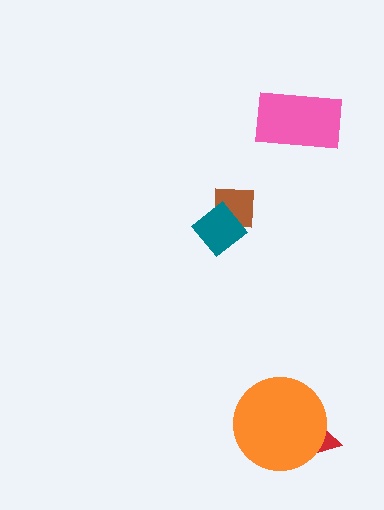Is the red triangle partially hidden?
Yes, it is partially covered by another shape.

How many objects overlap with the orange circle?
1 object overlaps with the orange circle.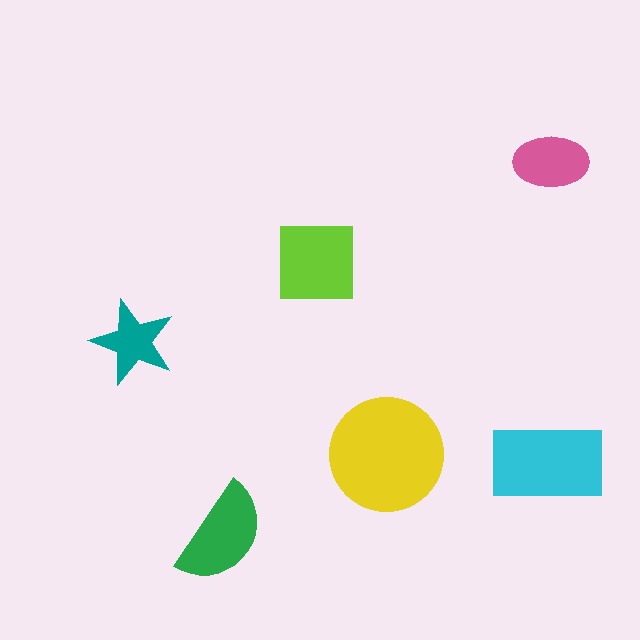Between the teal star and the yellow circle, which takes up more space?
The yellow circle.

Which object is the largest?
The yellow circle.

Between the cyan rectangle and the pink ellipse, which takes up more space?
The cyan rectangle.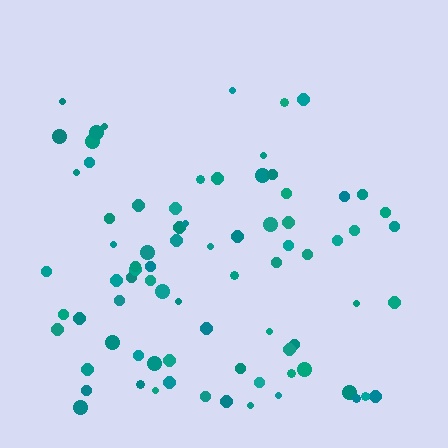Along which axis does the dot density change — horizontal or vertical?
Vertical.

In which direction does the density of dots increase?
From top to bottom, with the bottom side densest.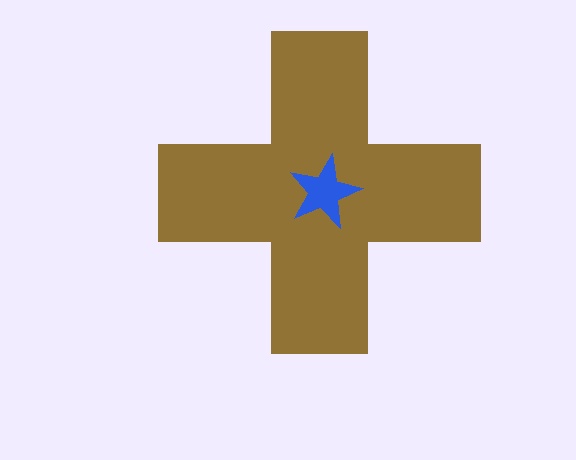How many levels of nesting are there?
2.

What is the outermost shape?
The brown cross.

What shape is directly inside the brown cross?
The blue star.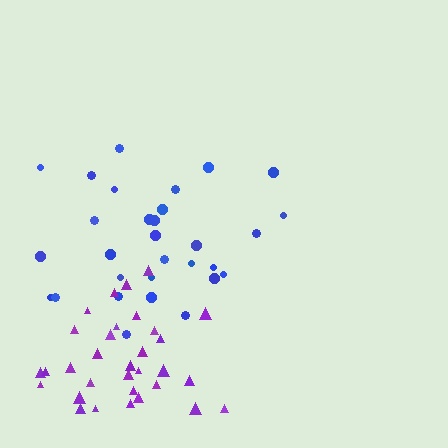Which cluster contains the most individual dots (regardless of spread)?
Purple (32).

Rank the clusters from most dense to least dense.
purple, blue.